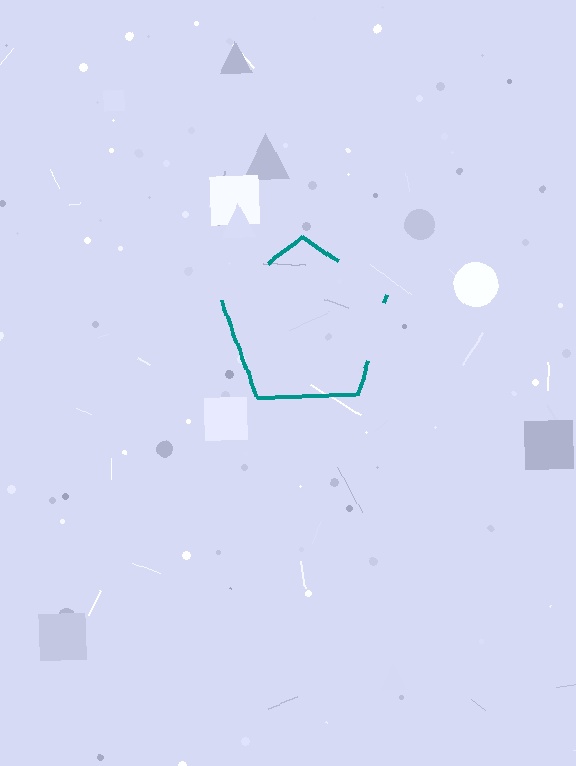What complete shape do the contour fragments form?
The contour fragments form a pentagon.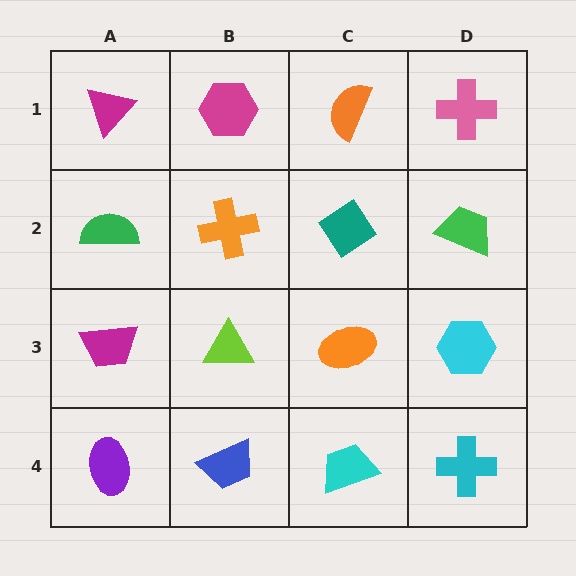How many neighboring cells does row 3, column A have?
3.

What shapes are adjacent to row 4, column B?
A lime triangle (row 3, column B), a purple ellipse (row 4, column A), a cyan trapezoid (row 4, column C).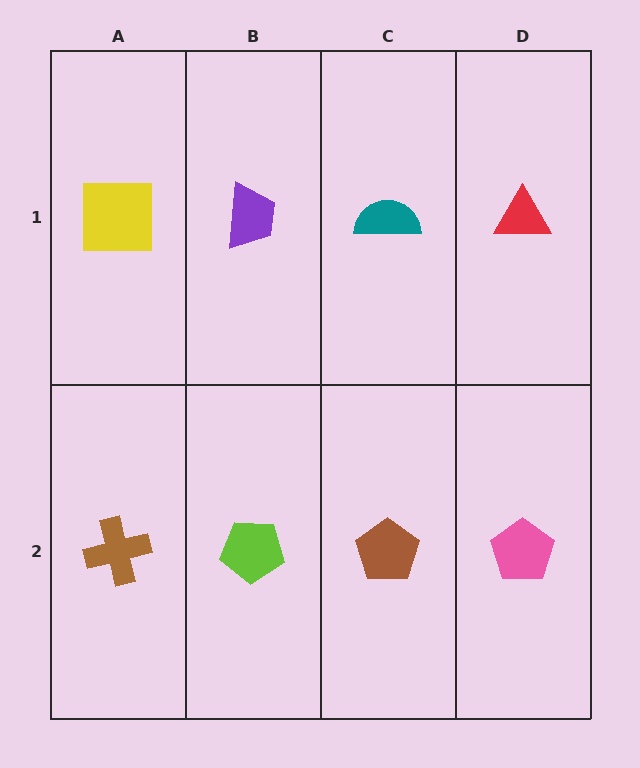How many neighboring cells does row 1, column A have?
2.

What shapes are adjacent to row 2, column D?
A red triangle (row 1, column D), a brown pentagon (row 2, column C).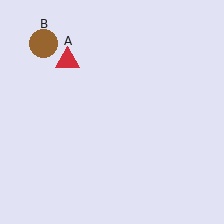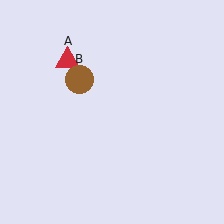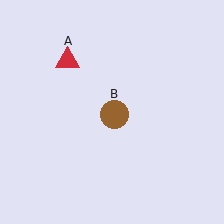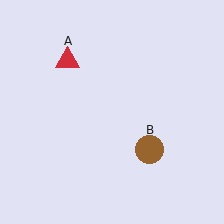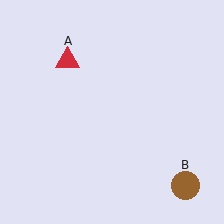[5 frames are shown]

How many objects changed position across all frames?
1 object changed position: brown circle (object B).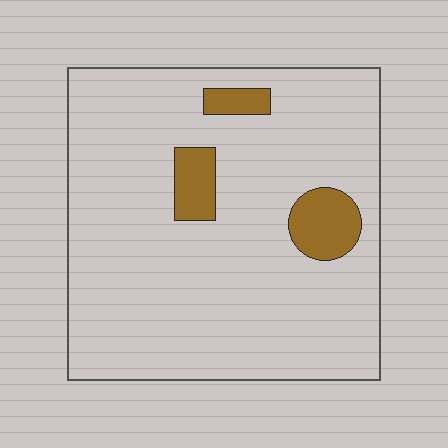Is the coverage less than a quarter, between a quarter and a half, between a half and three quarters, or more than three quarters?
Less than a quarter.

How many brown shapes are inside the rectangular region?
3.